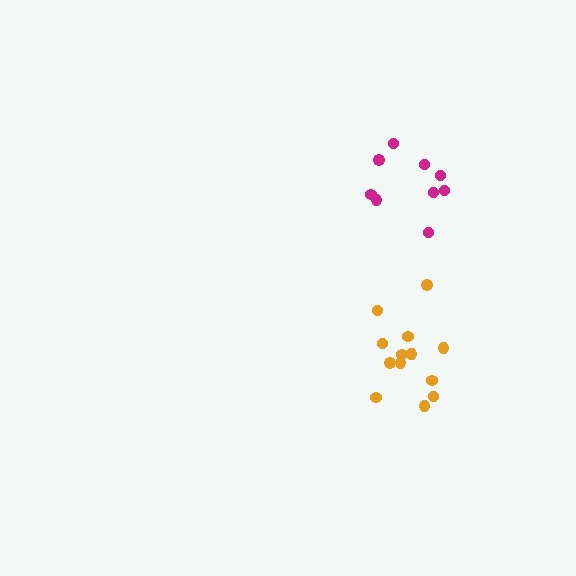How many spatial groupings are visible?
There are 2 spatial groupings.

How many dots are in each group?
Group 1: 13 dots, Group 2: 9 dots (22 total).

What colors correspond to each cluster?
The clusters are colored: orange, magenta.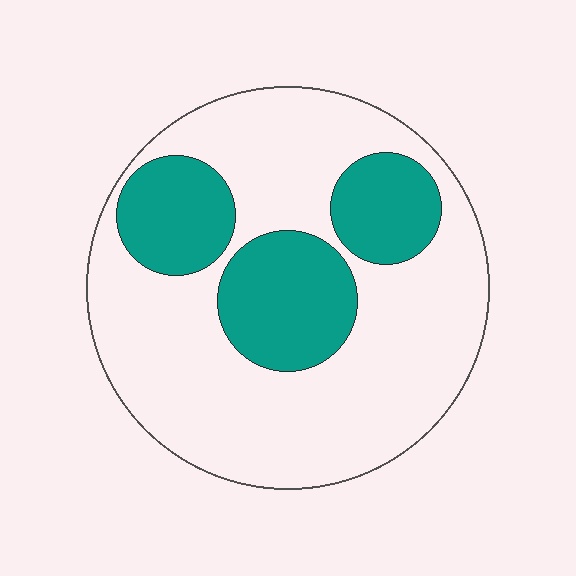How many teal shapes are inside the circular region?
3.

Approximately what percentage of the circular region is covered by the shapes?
Approximately 30%.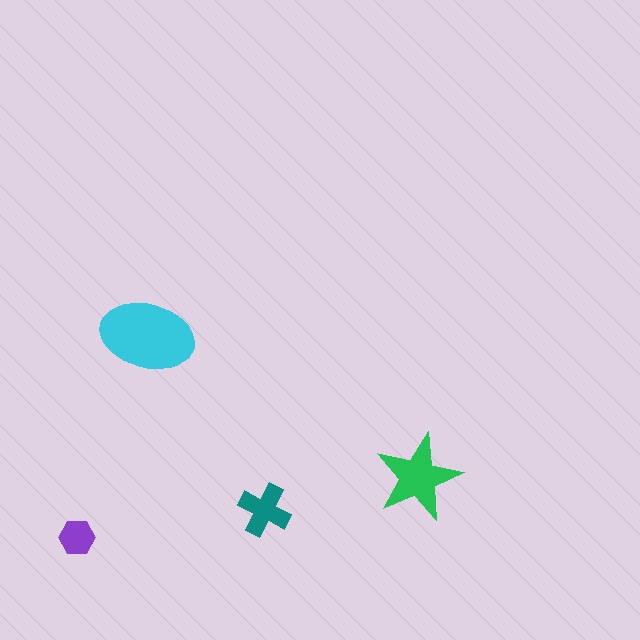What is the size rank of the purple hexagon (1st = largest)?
4th.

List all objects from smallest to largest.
The purple hexagon, the teal cross, the green star, the cyan ellipse.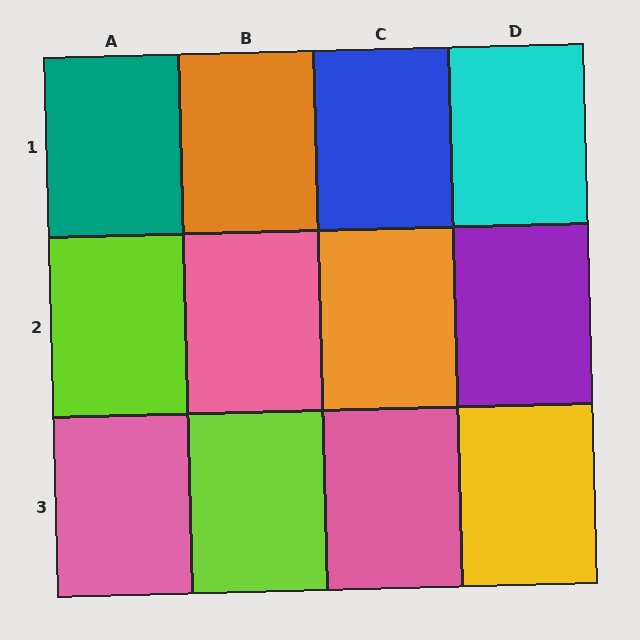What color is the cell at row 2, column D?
Purple.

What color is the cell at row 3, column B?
Lime.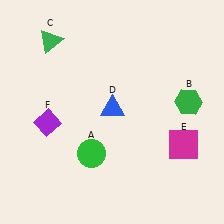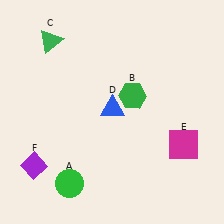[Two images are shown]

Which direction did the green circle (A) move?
The green circle (A) moved down.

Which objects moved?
The objects that moved are: the green circle (A), the green hexagon (B), the purple diamond (F).